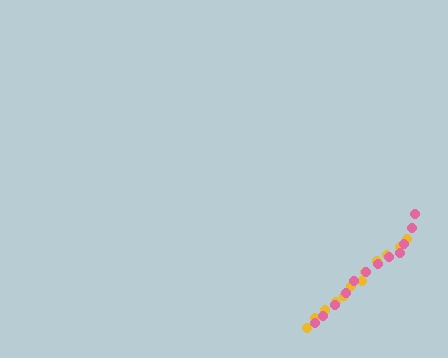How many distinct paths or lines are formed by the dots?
There are 2 distinct paths.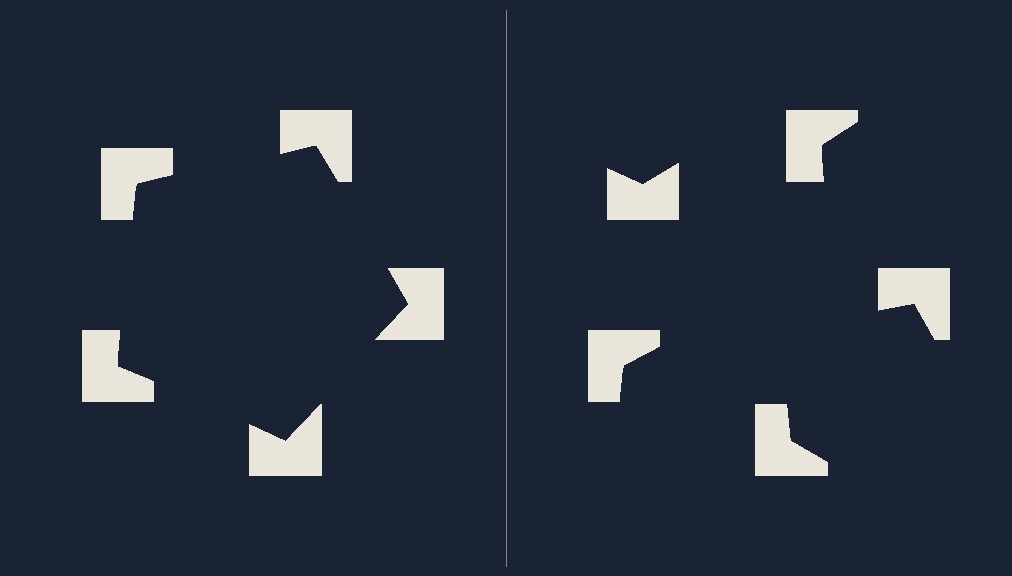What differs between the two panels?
The notched squares are positioned identically on both sides; only the wedge orientations differ. On the left they align to a pentagon; on the right they are misaligned.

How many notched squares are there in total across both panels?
10 — 5 on each side.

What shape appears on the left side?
An illusory pentagon.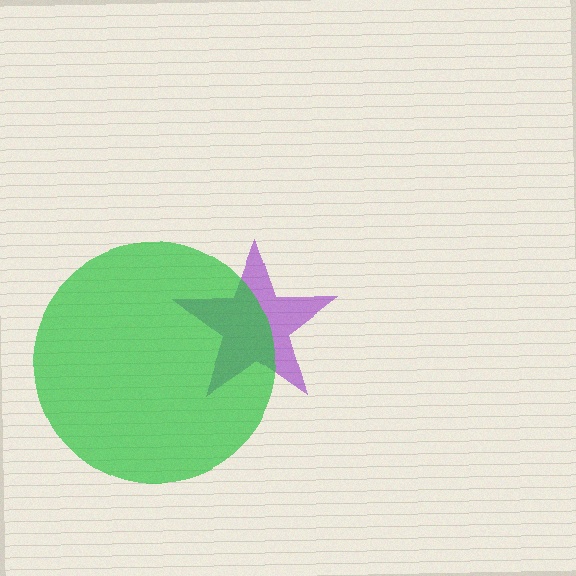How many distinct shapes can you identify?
There are 2 distinct shapes: a purple star, a green circle.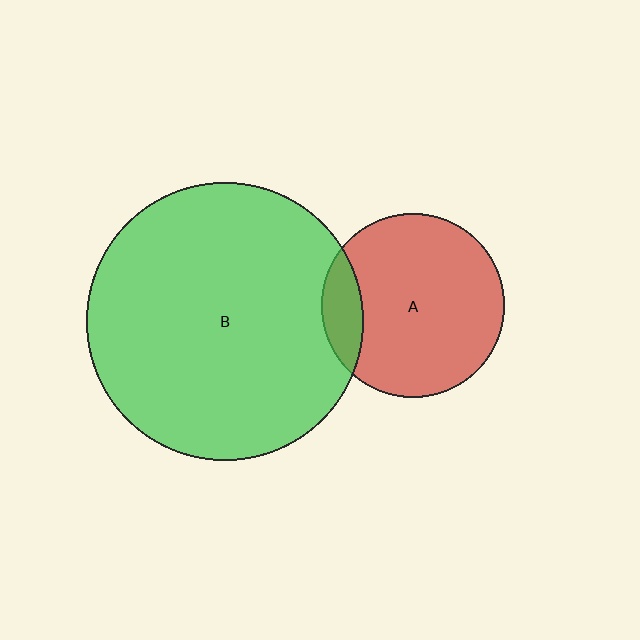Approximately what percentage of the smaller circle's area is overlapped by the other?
Approximately 15%.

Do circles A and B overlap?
Yes.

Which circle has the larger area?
Circle B (green).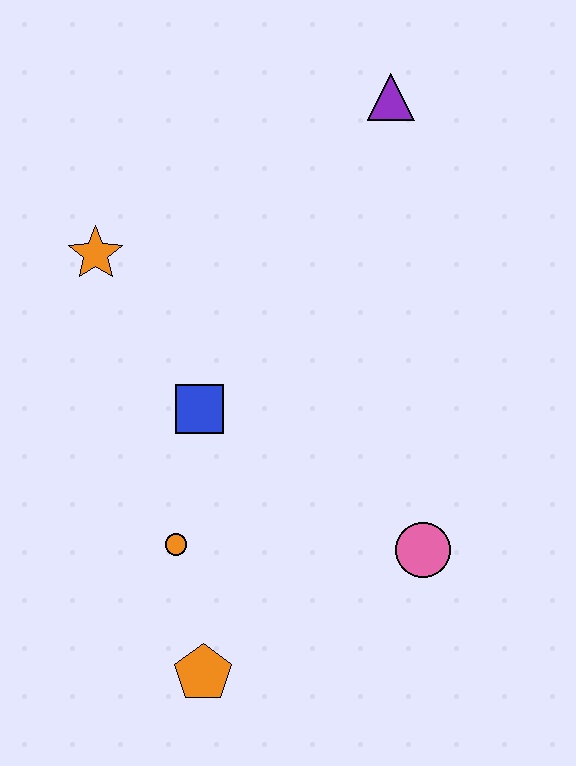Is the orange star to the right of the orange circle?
No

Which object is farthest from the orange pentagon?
The purple triangle is farthest from the orange pentagon.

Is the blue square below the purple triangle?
Yes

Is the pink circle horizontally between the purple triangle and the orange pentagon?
No